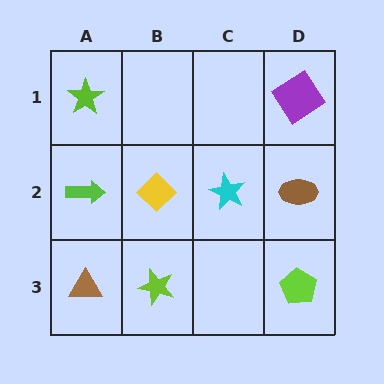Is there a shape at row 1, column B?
No, that cell is empty.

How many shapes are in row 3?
3 shapes.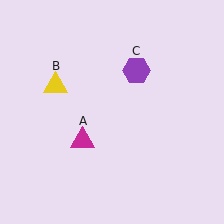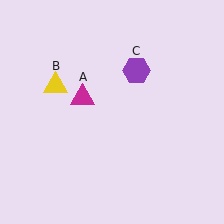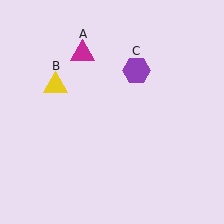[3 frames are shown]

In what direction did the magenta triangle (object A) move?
The magenta triangle (object A) moved up.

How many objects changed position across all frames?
1 object changed position: magenta triangle (object A).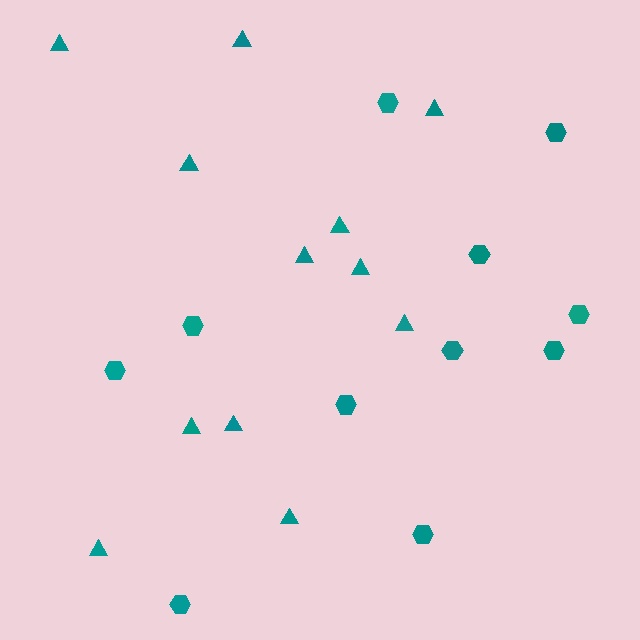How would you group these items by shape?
There are 2 groups: one group of triangles (12) and one group of hexagons (11).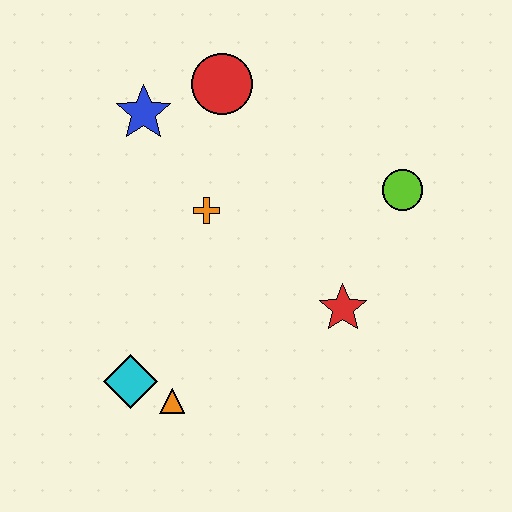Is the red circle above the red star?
Yes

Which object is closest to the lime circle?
The red star is closest to the lime circle.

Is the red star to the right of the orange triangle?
Yes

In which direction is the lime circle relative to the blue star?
The lime circle is to the right of the blue star.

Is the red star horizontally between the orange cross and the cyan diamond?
No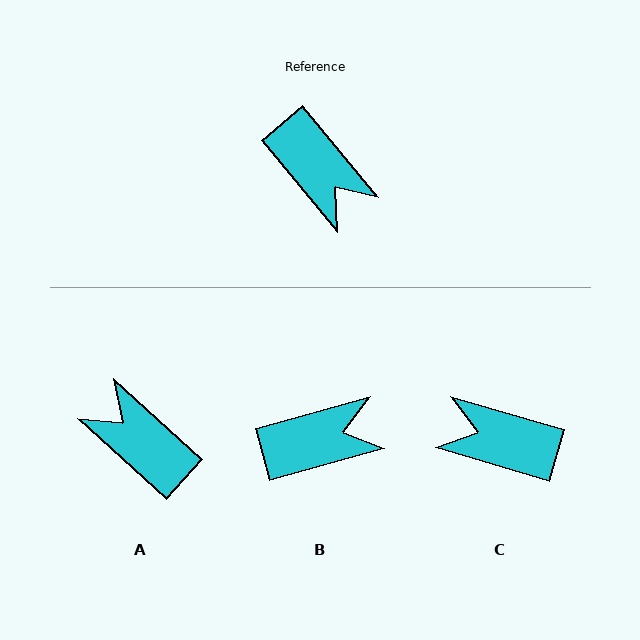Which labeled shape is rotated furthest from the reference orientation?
A, about 172 degrees away.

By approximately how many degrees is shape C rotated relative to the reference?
Approximately 146 degrees clockwise.